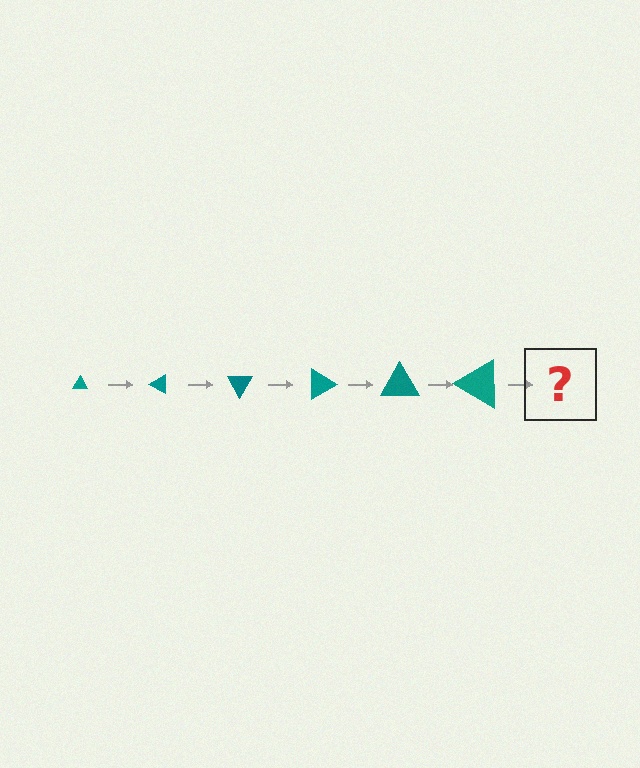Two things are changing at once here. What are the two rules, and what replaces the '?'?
The two rules are that the triangle grows larger each step and it rotates 30 degrees each step. The '?' should be a triangle, larger than the previous one and rotated 180 degrees from the start.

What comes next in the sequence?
The next element should be a triangle, larger than the previous one and rotated 180 degrees from the start.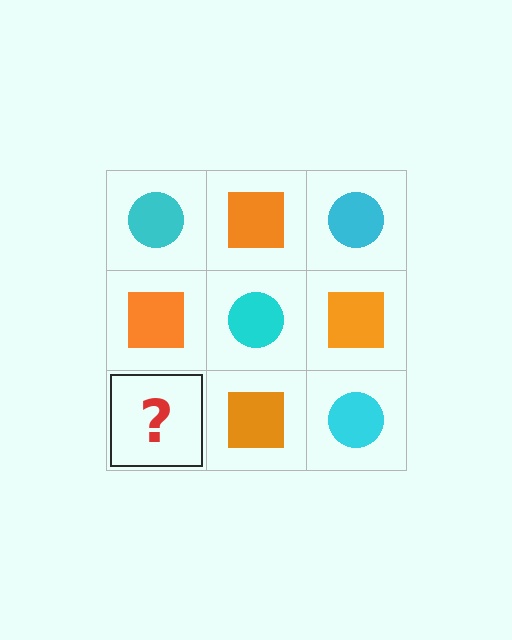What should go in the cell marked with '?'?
The missing cell should contain a cyan circle.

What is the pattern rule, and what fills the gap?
The rule is that it alternates cyan circle and orange square in a checkerboard pattern. The gap should be filled with a cyan circle.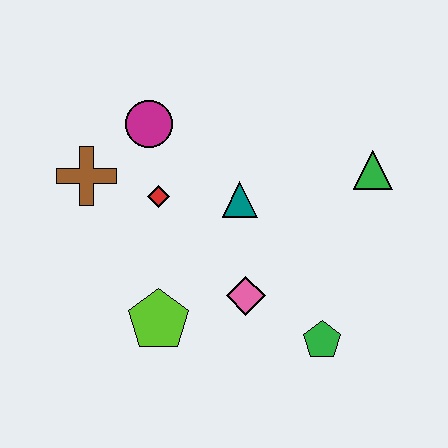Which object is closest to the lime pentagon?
The pink diamond is closest to the lime pentagon.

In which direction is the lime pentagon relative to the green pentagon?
The lime pentagon is to the left of the green pentagon.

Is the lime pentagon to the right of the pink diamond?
No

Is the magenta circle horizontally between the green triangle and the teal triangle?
No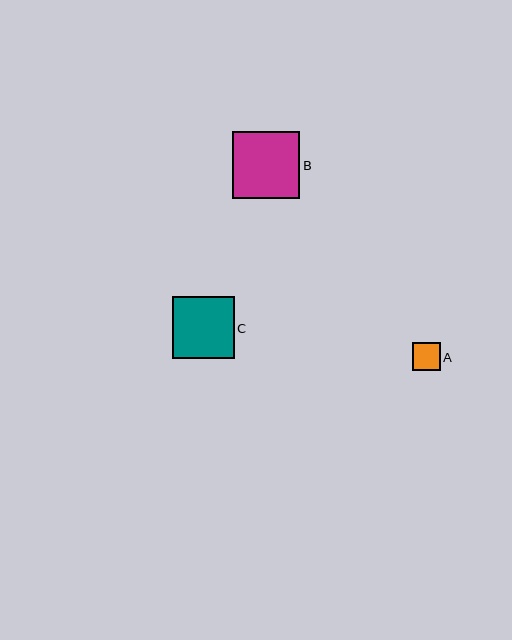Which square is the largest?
Square B is the largest with a size of approximately 68 pixels.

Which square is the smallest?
Square A is the smallest with a size of approximately 28 pixels.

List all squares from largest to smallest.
From largest to smallest: B, C, A.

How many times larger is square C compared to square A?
Square C is approximately 2.2 times the size of square A.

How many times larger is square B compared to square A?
Square B is approximately 2.5 times the size of square A.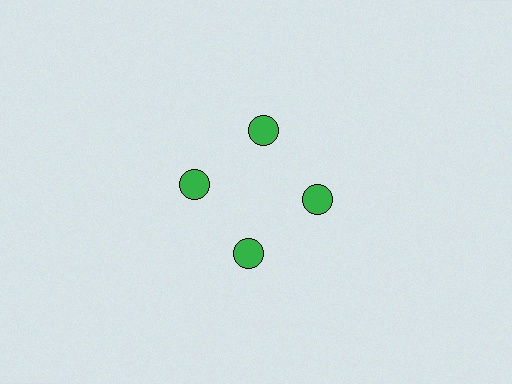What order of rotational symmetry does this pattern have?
This pattern has 4-fold rotational symmetry.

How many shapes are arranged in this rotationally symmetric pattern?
There are 4 shapes, arranged in 4 groups of 1.